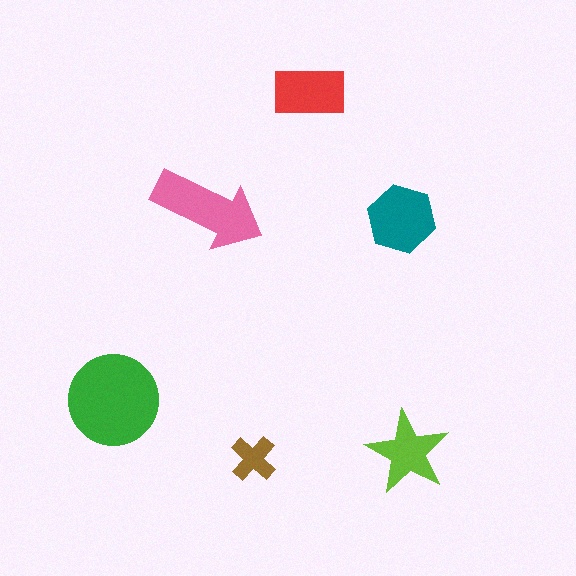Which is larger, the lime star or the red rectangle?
The red rectangle.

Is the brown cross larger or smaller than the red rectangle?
Smaller.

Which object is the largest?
The green circle.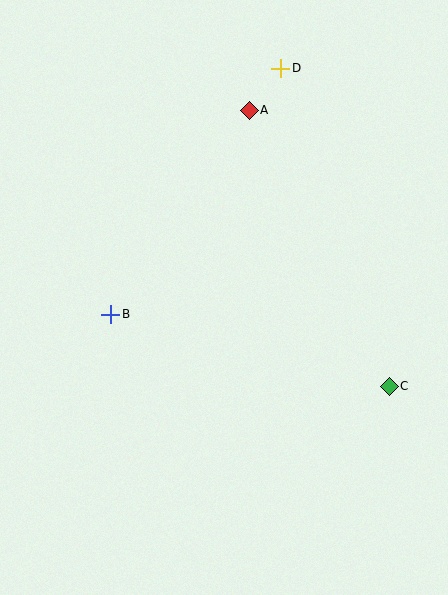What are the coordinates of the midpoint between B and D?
The midpoint between B and D is at (196, 191).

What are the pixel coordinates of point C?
Point C is at (389, 386).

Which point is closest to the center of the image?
Point B at (111, 314) is closest to the center.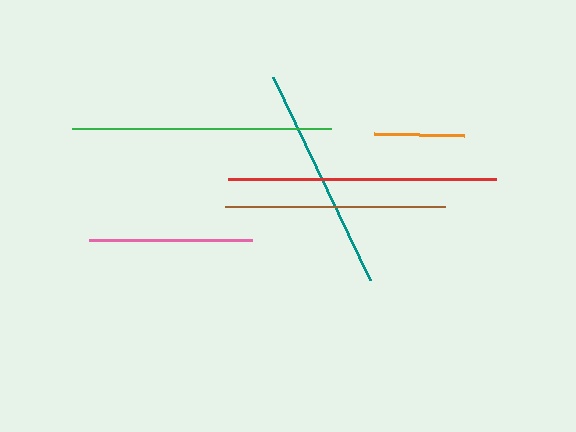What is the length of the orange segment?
The orange segment is approximately 90 pixels long.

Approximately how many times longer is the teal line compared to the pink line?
The teal line is approximately 1.4 times the length of the pink line.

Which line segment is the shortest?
The orange line is the shortest at approximately 90 pixels.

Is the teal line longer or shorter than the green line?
The green line is longer than the teal line.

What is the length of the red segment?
The red segment is approximately 268 pixels long.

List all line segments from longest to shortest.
From longest to shortest: red, green, teal, brown, pink, orange.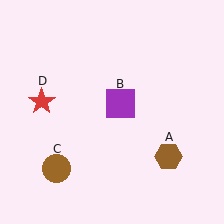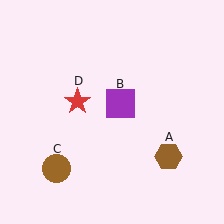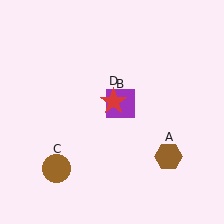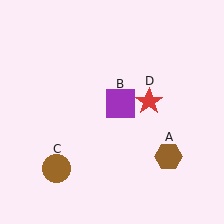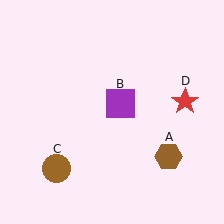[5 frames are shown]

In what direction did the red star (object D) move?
The red star (object D) moved right.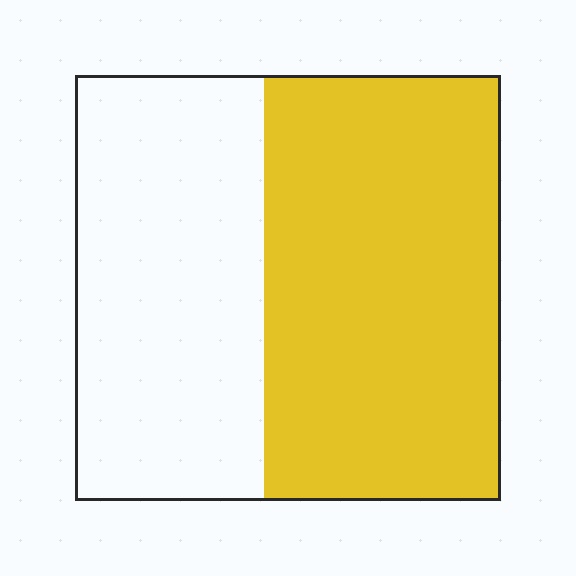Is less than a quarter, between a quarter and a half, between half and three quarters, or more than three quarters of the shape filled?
Between half and three quarters.